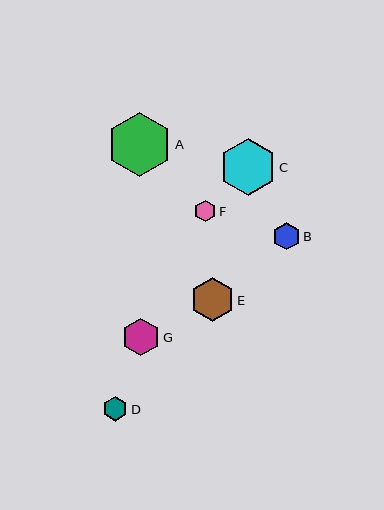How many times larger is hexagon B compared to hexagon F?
Hexagon B is approximately 1.3 times the size of hexagon F.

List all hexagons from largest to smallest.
From largest to smallest: A, C, E, G, B, D, F.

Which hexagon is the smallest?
Hexagon F is the smallest with a size of approximately 22 pixels.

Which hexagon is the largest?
Hexagon A is the largest with a size of approximately 64 pixels.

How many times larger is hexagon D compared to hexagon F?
Hexagon D is approximately 1.1 times the size of hexagon F.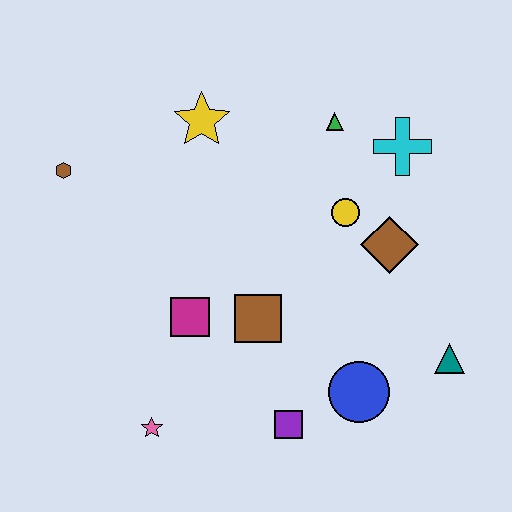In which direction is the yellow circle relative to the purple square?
The yellow circle is above the purple square.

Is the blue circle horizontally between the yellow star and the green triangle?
No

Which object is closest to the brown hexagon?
The yellow star is closest to the brown hexagon.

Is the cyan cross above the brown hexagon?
Yes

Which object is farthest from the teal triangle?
The brown hexagon is farthest from the teal triangle.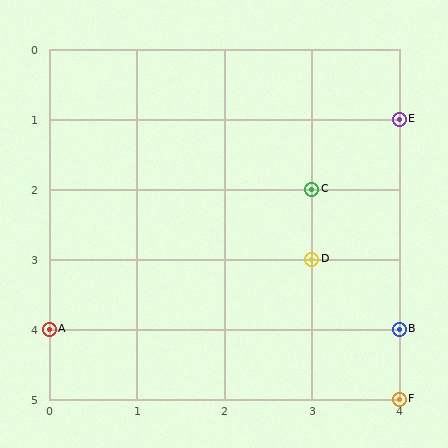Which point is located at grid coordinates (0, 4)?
Point A is at (0, 4).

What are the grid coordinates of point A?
Point A is at grid coordinates (0, 4).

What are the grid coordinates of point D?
Point D is at grid coordinates (3, 3).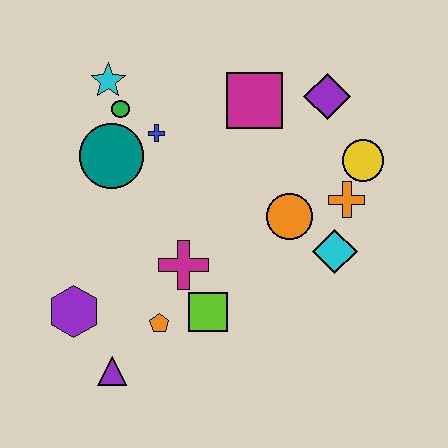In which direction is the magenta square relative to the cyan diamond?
The magenta square is above the cyan diamond.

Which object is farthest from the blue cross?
The purple triangle is farthest from the blue cross.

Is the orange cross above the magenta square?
No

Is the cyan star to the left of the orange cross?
Yes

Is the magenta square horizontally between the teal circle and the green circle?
No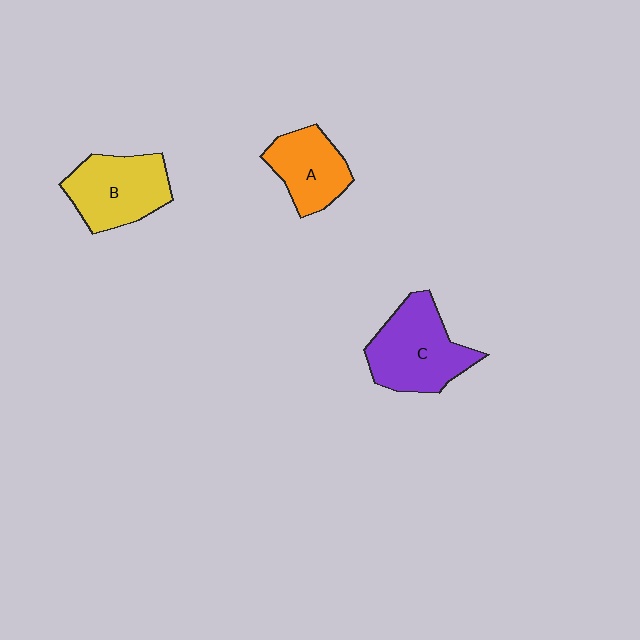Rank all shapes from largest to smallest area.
From largest to smallest: C (purple), B (yellow), A (orange).